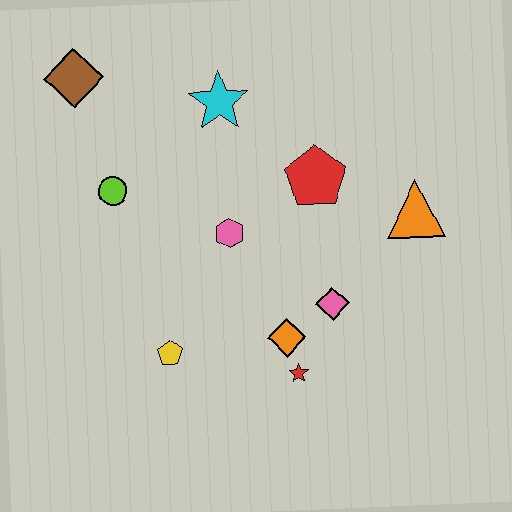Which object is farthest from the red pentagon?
The brown diamond is farthest from the red pentagon.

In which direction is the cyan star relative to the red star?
The cyan star is above the red star.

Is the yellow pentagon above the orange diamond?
No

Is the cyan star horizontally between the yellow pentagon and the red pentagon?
Yes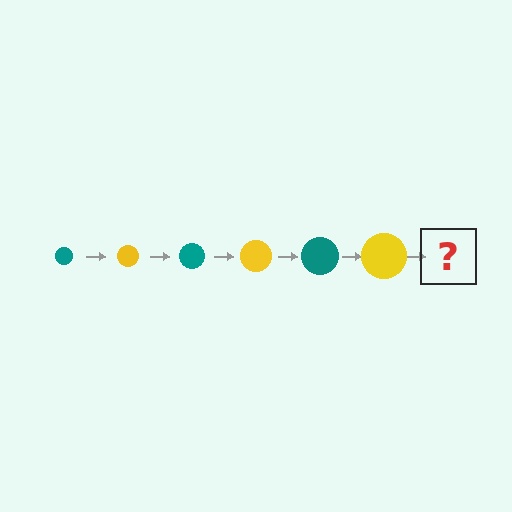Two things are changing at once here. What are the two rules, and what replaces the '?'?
The two rules are that the circle grows larger each step and the color cycles through teal and yellow. The '?' should be a teal circle, larger than the previous one.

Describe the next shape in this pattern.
It should be a teal circle, larger than the previous one.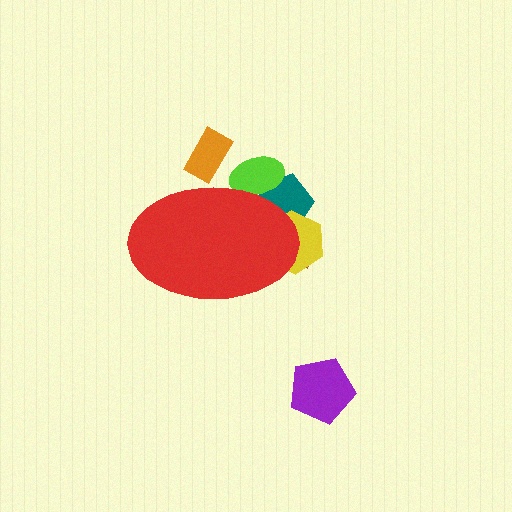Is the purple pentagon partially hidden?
No, the purple pentagon is fully visible.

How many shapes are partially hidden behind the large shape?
5 shapes are partially hidden.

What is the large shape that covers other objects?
A red ellipse.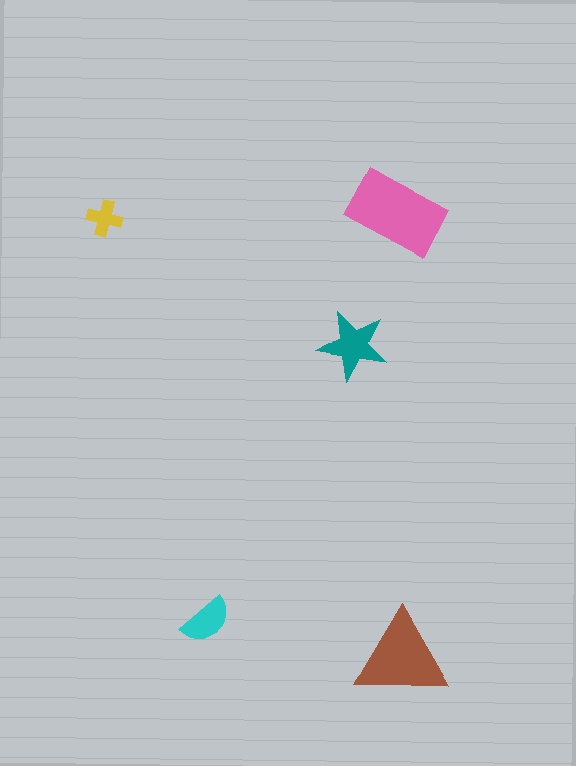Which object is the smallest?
The yellow cross.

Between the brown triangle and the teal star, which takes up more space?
The brown triangle.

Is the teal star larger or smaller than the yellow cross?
Larger.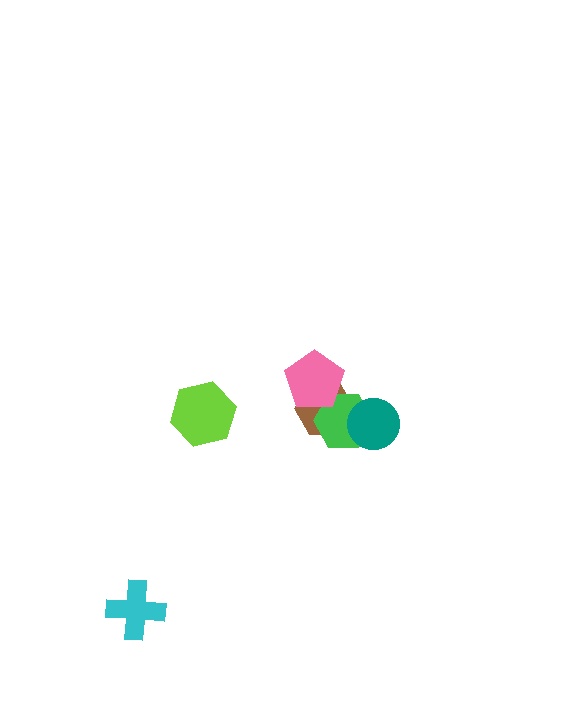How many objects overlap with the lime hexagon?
0 objects overlap with the lime hexagon.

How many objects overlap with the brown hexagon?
2 objects overlap with the brown hexagon.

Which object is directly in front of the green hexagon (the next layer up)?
The pink pentagon is directly in front of the green hexagon.